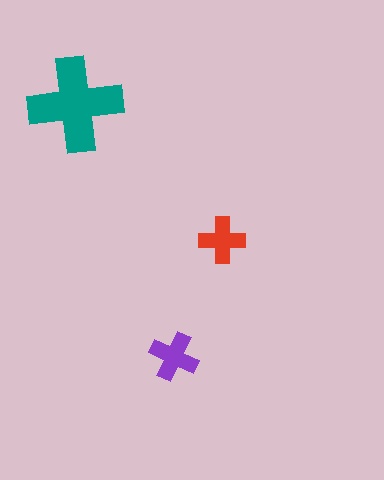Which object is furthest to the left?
The teal cross is leftmost.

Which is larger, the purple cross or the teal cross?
The teal one.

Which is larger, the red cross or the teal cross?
The teal one.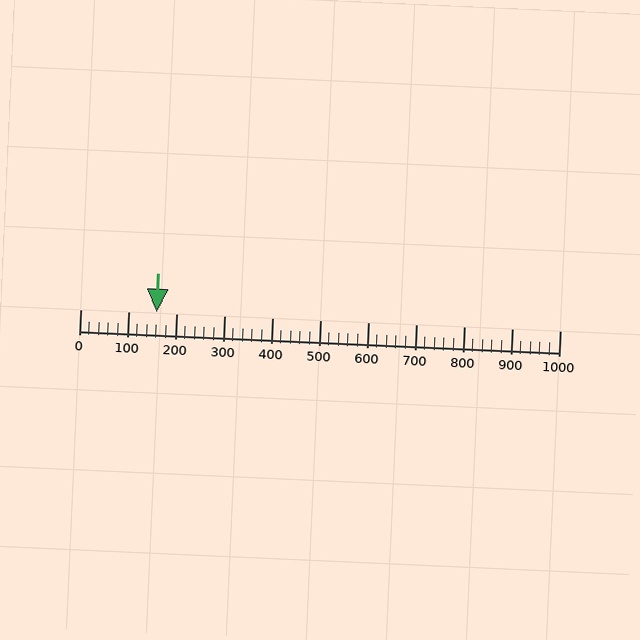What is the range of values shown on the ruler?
The ruler shows values from 0 to 1000.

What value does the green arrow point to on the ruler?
The green arrow points to approximately 159.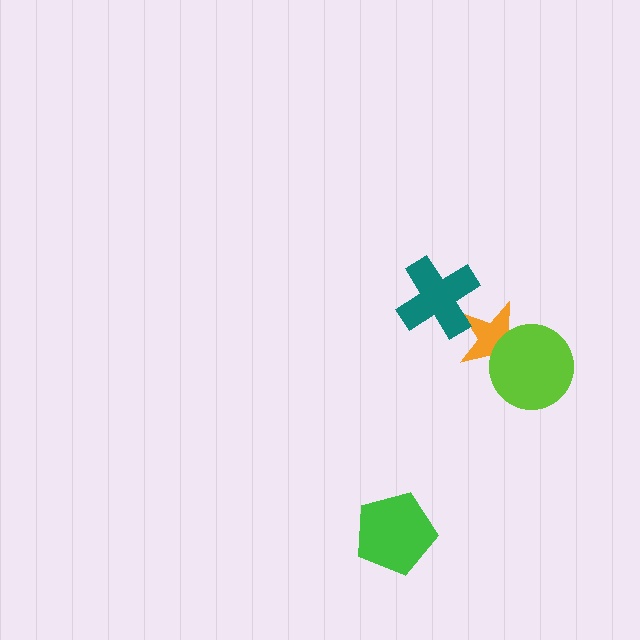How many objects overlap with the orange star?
2 objects overlap with the orange star.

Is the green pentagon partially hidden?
No, no other shape covers it.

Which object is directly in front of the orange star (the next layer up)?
The lime circle is directly in front of the orange star.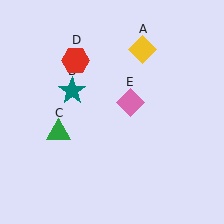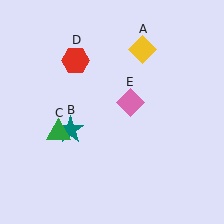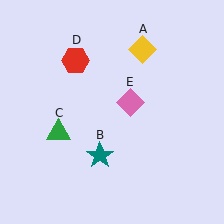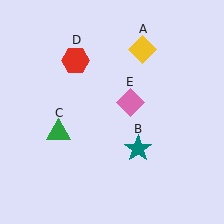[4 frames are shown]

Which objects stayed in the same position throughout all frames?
Yellow diamond (object A) and green triangle (object C) and red hexagon (object D) and pink diamond (object E) remained stationary.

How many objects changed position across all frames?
1 object changed position: teal star (object B).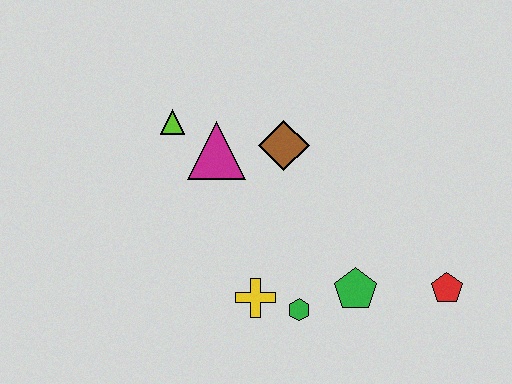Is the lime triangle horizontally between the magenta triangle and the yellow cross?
No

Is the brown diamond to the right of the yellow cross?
Yes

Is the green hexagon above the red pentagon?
No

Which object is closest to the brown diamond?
The magenta triangle is closest to the brown diamond.